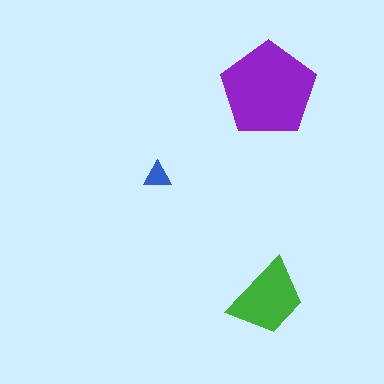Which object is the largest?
The purple pentagon.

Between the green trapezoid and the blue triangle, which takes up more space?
The green trapezoid.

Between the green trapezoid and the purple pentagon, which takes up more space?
The purple pentagon.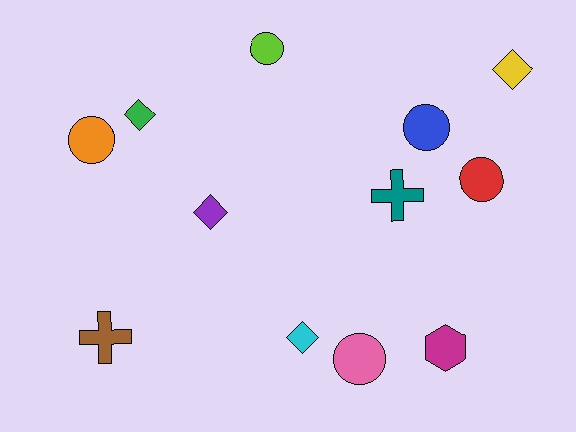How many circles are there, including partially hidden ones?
There are 5 circles.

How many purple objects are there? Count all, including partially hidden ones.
There is 1 purple object.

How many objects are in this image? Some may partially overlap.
There are 12 objects.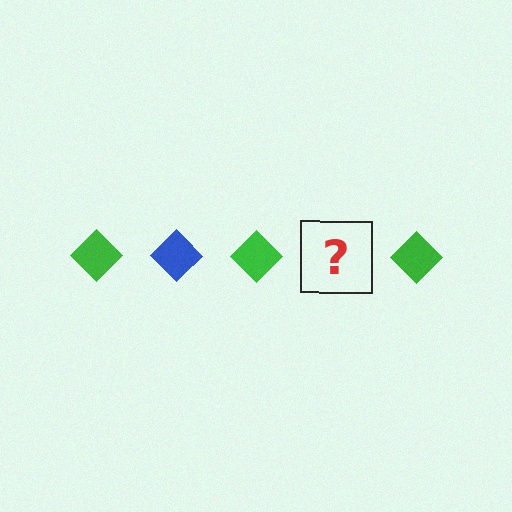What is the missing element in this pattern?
The missing element is a blue diamond.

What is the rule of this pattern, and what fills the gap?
The rule is that the pattern cycles through green, blue diamonds. The gap should be filled with a blue diamond.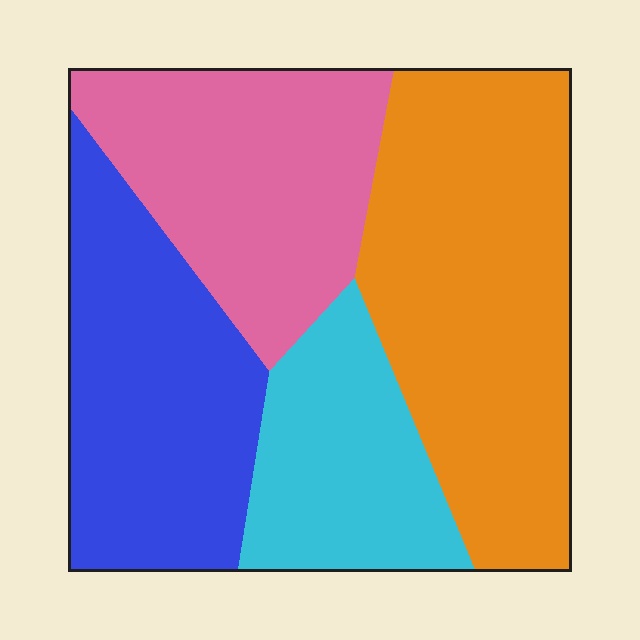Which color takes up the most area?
Orange, at roughly 35%.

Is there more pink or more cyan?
Pink.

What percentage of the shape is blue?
Blue covers about 25% of the shape.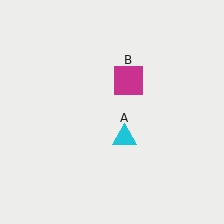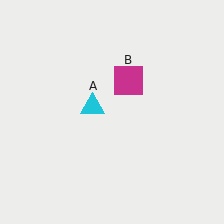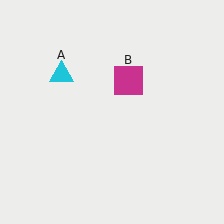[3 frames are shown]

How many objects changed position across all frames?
1 object changed position: cyan triangle (object A).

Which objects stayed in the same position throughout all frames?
Magenta square (object B) remained stationary.